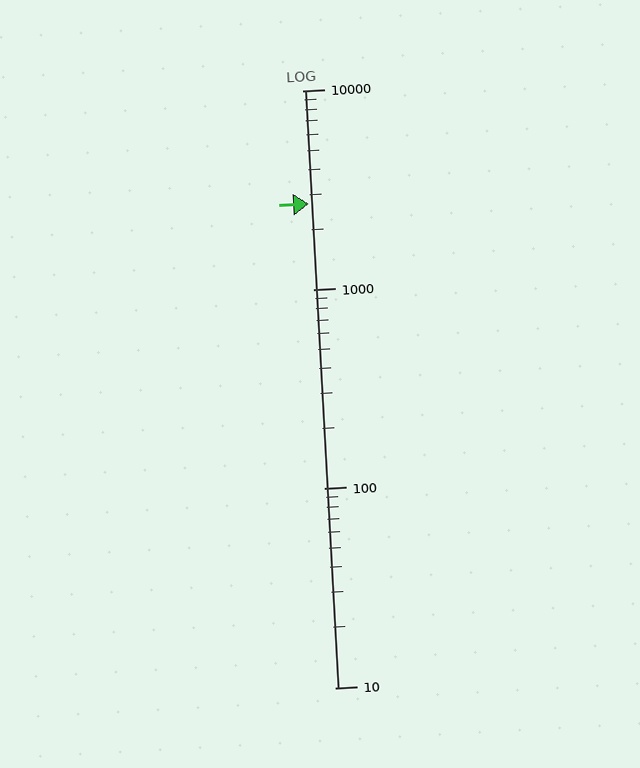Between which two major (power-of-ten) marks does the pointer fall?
The pointer is between 1000 and 10000.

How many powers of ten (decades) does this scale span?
The scale spans 3 decades, from 10 to 10000.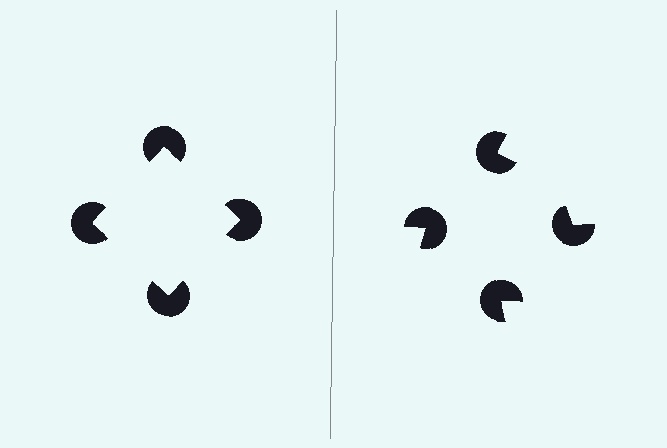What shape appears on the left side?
An illusory square.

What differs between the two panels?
The pac-man discs are positioned identically on both sides; only the wedge orientations differ. On the left they align to a square; on the right they are misaligned.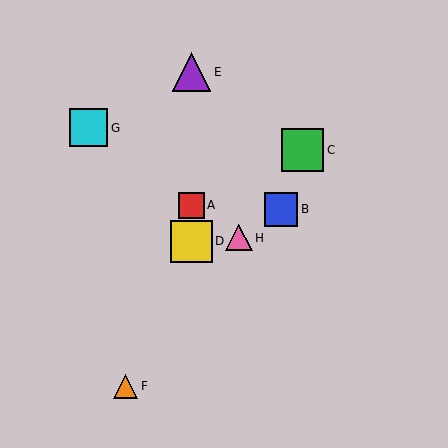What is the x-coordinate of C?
Object C is at x≈303.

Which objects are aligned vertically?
Objects A, D, E are aligned vertically.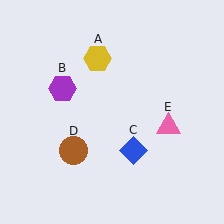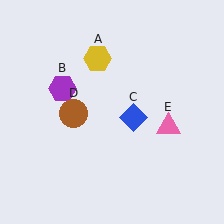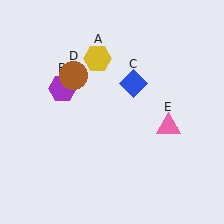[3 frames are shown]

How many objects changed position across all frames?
2 objects changed position: blue diamond (object C), brown circle (object D).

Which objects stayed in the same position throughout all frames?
Yellow hexagon (object A) and purple hexagon (object B) and pink triangle (object E) remained stationary.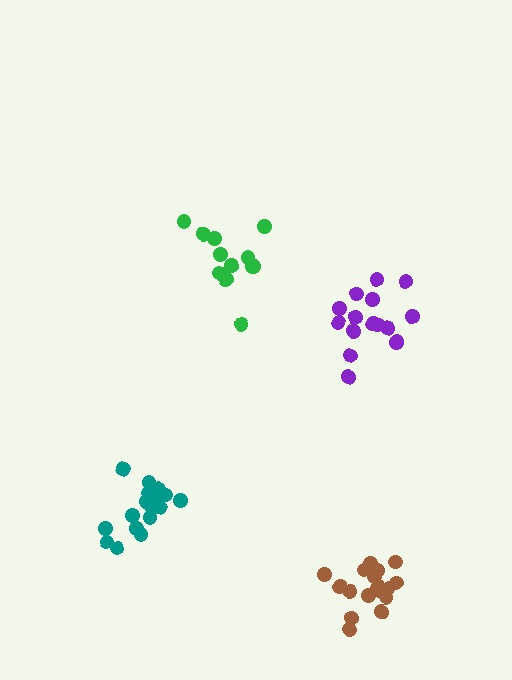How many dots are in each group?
Group 1: 16 dots, Group 2: 15 dots, Group 3: 17 dots, Group 4: 18 dots (66 total).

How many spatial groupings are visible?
There are 4 spatial groupings.